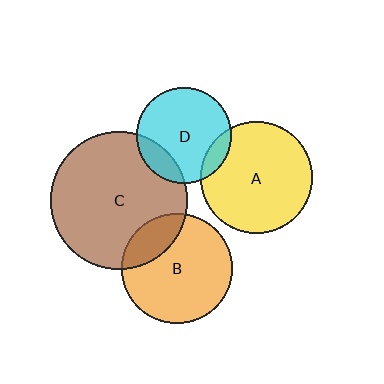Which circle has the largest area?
Circle C (brown).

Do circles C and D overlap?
Yes.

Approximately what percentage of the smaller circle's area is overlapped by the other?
Approximately 15%.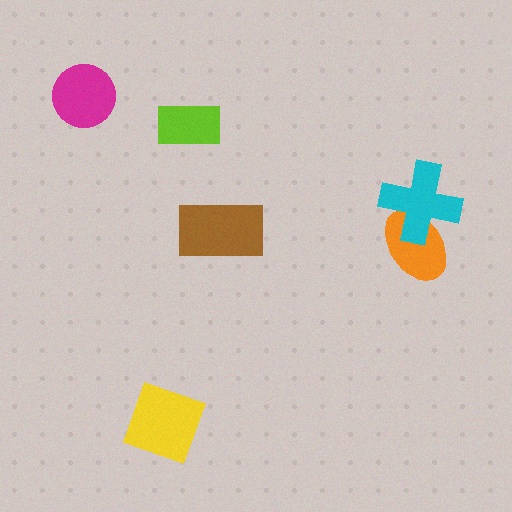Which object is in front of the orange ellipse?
The cyan cross is in front of the orange ellipse.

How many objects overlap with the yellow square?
0 objects overlap with the yellow square.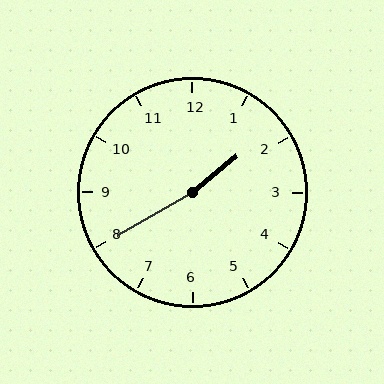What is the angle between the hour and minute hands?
Approximately 170 degrees.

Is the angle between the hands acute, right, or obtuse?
It is obtuse.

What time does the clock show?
1:40.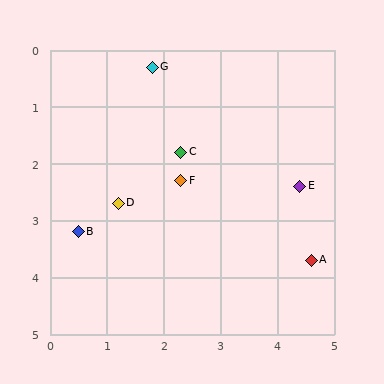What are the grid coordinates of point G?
Point G is at approximately (1.8, 0.3).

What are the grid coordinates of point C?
Point C is at approximately (2.3, 1.8).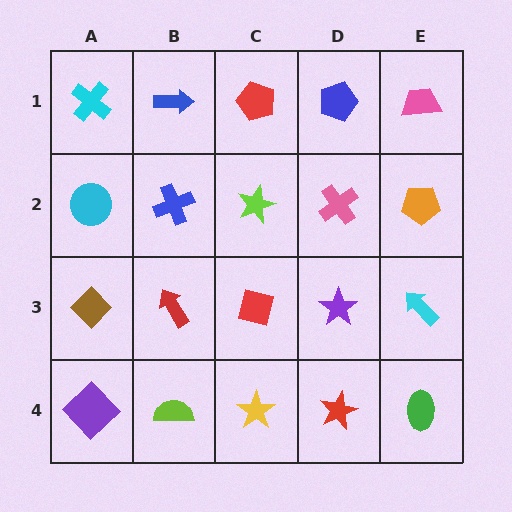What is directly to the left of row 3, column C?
A red arrow.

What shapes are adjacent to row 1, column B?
A blue cross (row 2, column B), a cyan cross (row 1, column A), a red pentagon (row 1, column C).